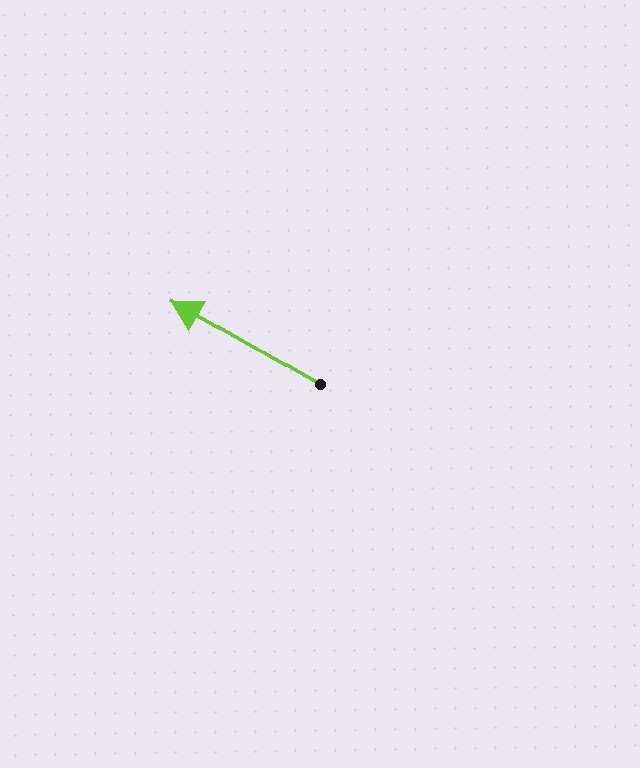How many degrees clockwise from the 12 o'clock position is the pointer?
Approximately 300 degrees.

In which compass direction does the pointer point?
Northwest.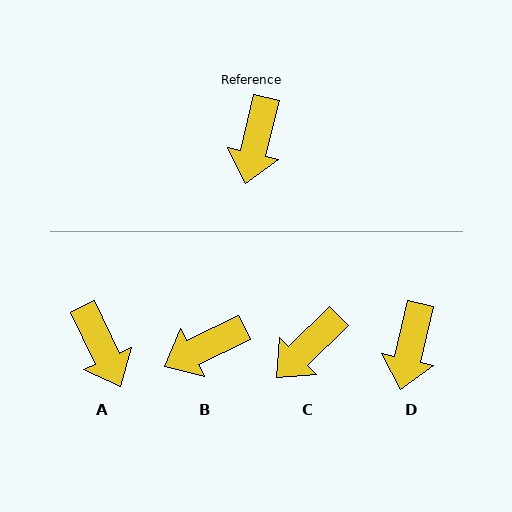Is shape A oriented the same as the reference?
No, it is off by about 39 degrees.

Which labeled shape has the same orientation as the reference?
D.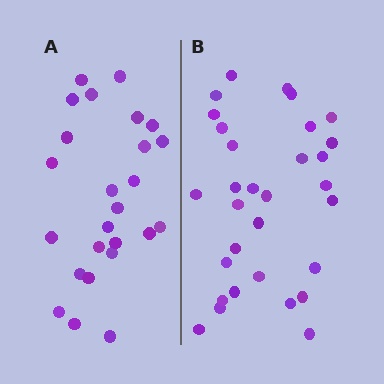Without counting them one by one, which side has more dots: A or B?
Region B (the right region) has more dots.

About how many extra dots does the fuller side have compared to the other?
Region B has about 6 more dots than region A.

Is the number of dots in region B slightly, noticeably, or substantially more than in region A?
Region B has only slightly more — the two regions are fairly close. The ratio is roughly 1.2 to 1.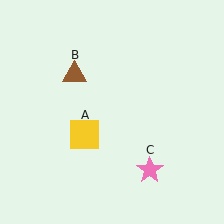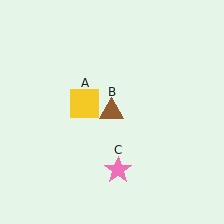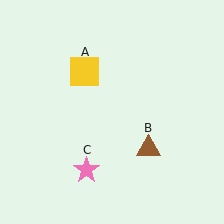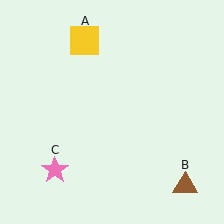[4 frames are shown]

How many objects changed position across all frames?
3 objects changed position: yellow square (object A), brown triangle (object B), pink star (object C).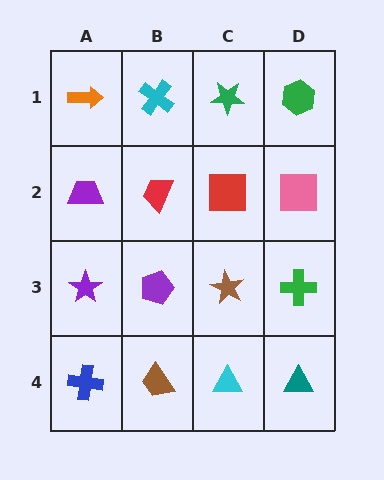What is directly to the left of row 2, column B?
A purple trapezoid.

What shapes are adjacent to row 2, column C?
A green star (row 1, column C), a brown star (row 3, column C), a red trapezoid (row 2, column B), a pink square (row 2, column D).